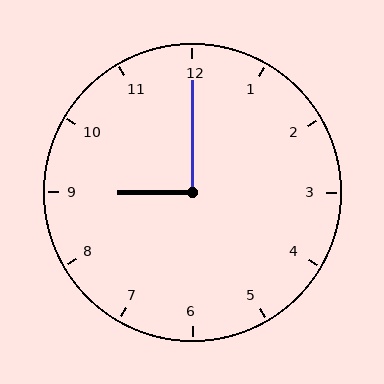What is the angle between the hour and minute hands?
Approximately 90 degrees.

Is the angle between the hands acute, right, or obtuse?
It is right.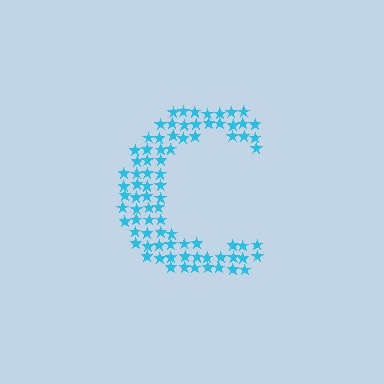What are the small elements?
The small elements are stars.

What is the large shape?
The large shape is the letter C.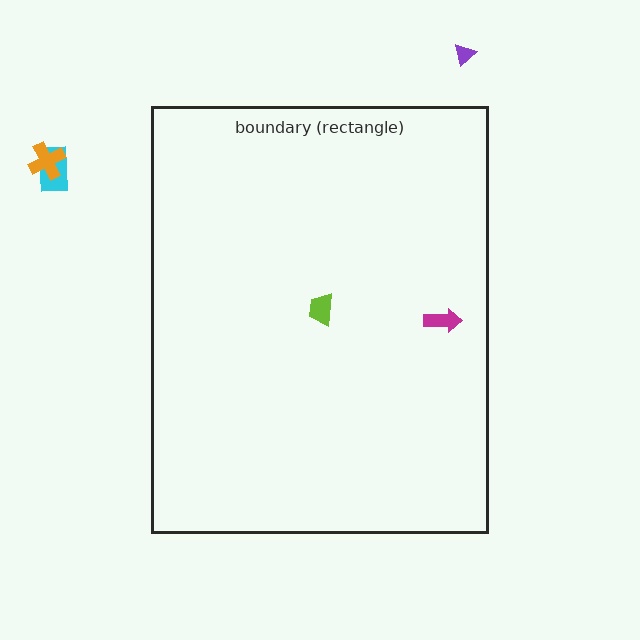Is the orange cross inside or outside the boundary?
Outside.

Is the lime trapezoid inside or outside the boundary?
Inside.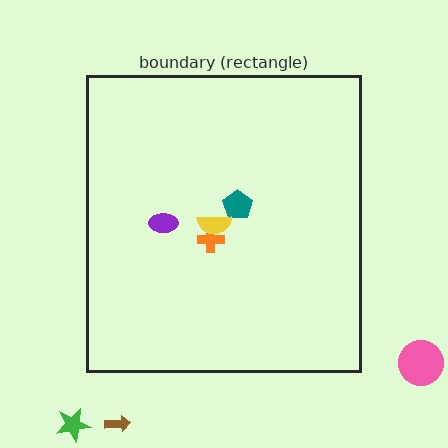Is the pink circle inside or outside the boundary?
Outside.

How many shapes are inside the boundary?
4 inside, 3 outside.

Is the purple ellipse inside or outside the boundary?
Inside.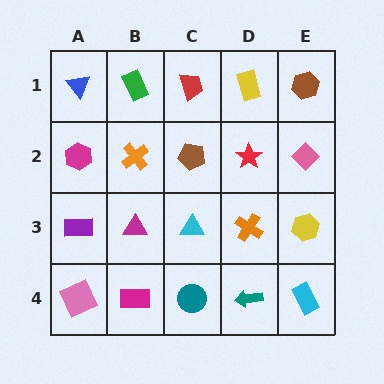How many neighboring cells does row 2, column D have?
4.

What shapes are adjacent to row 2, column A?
A blue triangle (row 1, column A), a purple rectangle (row 3, column A), an orange cross (row 2, column B).